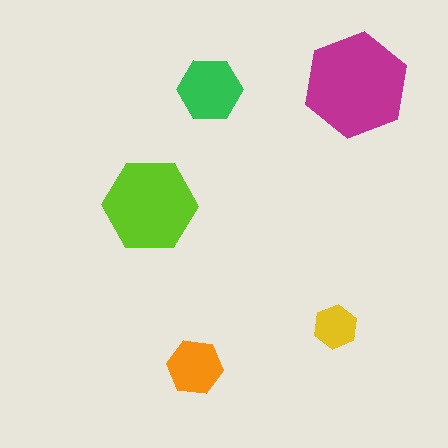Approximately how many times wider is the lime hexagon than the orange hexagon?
About 1.5 times wider.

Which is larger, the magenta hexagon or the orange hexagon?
The magenta one.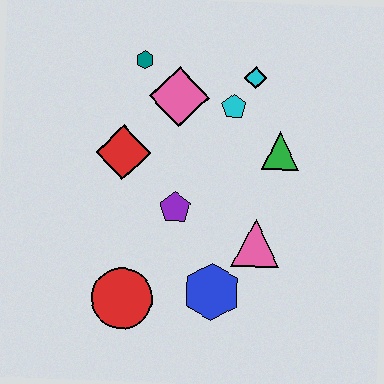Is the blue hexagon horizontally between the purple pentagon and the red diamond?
No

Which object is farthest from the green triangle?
The red circle is farthest from the green triangle.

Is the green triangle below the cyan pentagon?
Yes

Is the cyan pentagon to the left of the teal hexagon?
No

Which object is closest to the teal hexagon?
The pink diamond is closest to the teal hexagon.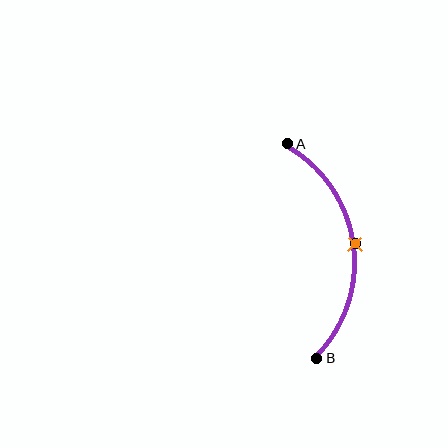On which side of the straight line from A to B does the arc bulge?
The arc bulges to the right of the straight line connecting A and B.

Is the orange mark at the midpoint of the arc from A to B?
Yes. The orange mark lies on the arc at equal arc-length from both A and B — it is the arc midpoint.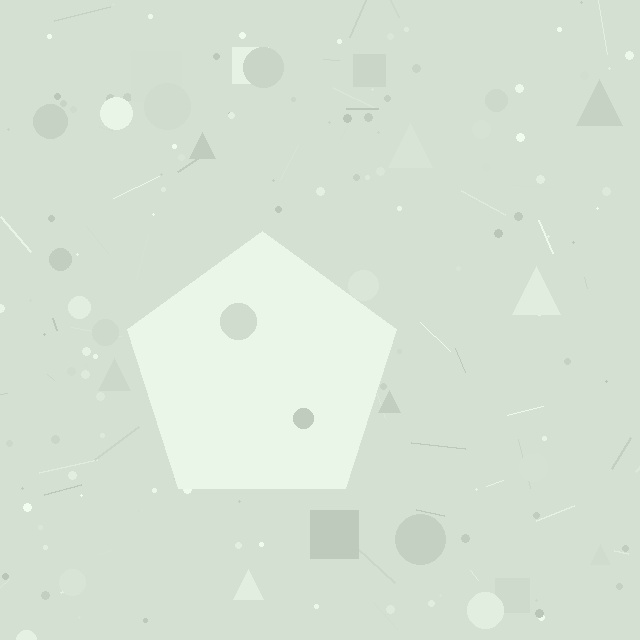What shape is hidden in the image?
A pentagon is hidden in the image.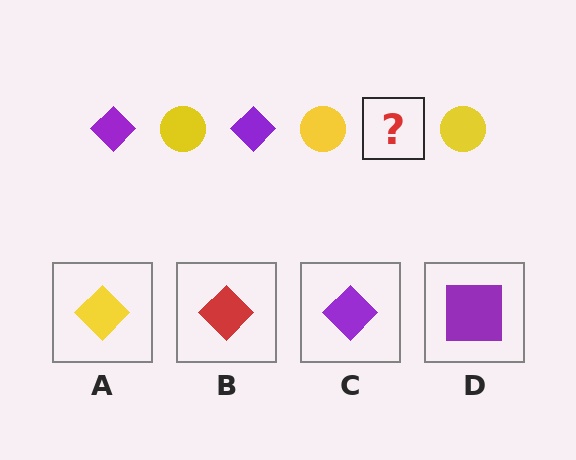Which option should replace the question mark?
Option C.